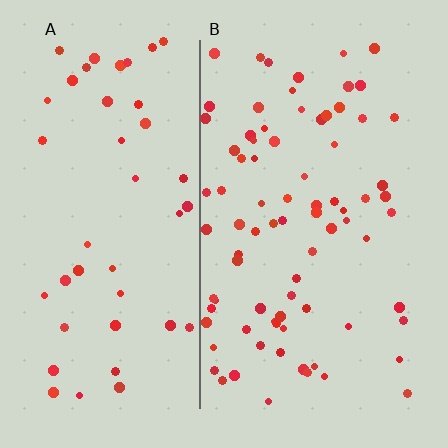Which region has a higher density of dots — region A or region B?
B (the right).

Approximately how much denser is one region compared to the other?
Approximately 1.8× — region B over region A.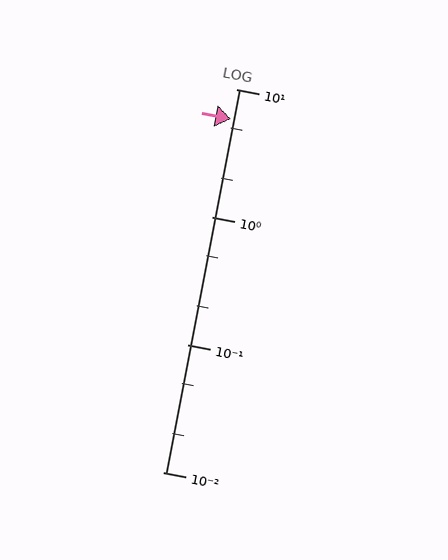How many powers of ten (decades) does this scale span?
The scale spans 3 decades, from 0.01 to 10.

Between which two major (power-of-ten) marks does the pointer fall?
The pointer is between 1 and 10.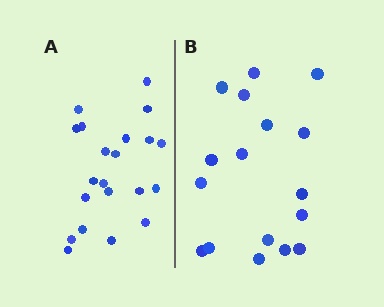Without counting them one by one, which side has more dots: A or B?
Region A (the left region) has more dots.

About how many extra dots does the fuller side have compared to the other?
Region A has about 4 more dots than region B.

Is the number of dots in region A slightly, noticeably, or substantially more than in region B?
Region A has only slightly more — the two regions are fairly close. The ratio is roughly 1.2 to 1.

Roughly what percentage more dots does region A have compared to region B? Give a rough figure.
About 25% more.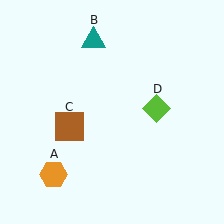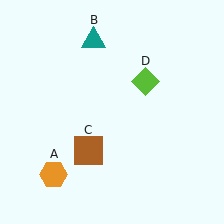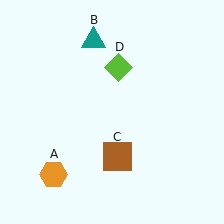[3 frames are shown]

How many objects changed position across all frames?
2 objects changed position: brown square (object C), lime diamond (object D).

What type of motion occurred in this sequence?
The brown square (object C), lime diamond (object D) rotated counterclockwise around the center of the scene.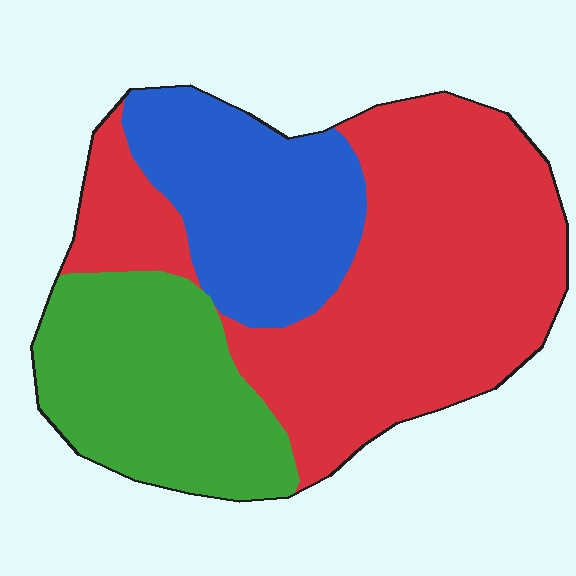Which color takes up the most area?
Red, at roughly 50%.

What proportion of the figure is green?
Green covers around 25% of the figure.